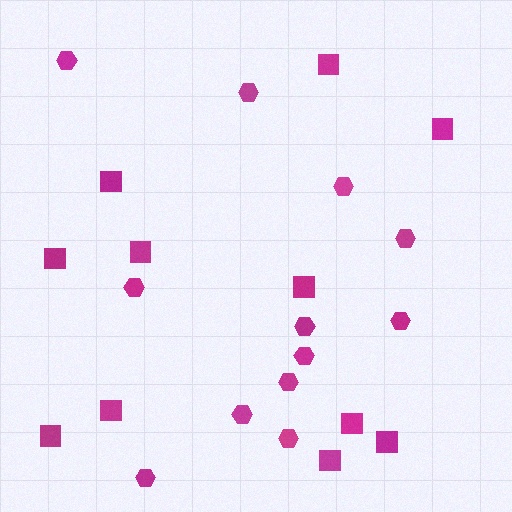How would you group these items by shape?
There are 2 groups: one group of hexagons (12) and one group of squares (11).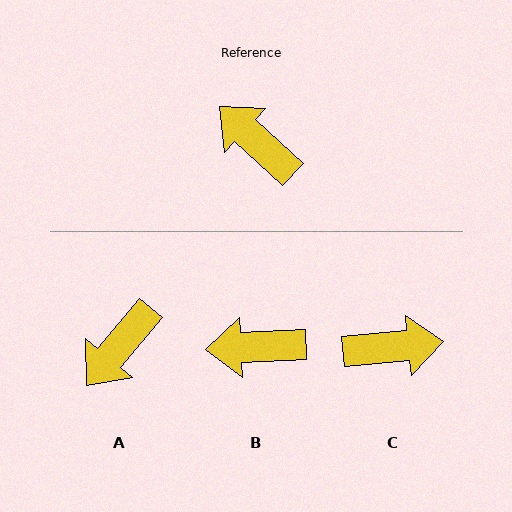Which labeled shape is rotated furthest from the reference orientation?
C, about 131 degrees away.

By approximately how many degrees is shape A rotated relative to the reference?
Approximately 93 degrees counter-clockwise.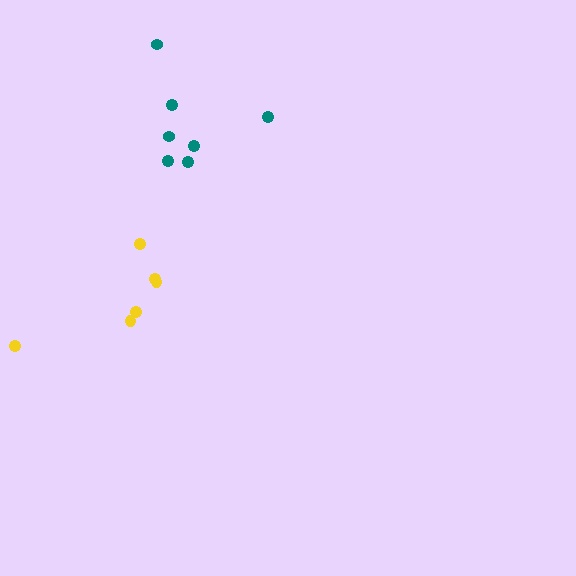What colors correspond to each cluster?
The clusters are colored: teal, yellow.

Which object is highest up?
The teal cluster is topmost.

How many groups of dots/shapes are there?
There are 2 groups.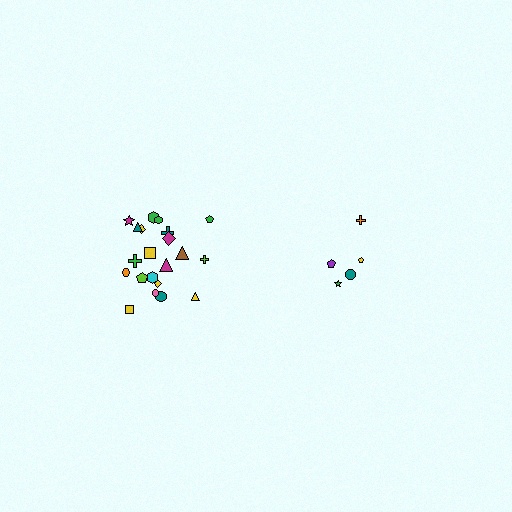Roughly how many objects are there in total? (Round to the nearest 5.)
Roughly 25 objects in total.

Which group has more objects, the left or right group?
The left group.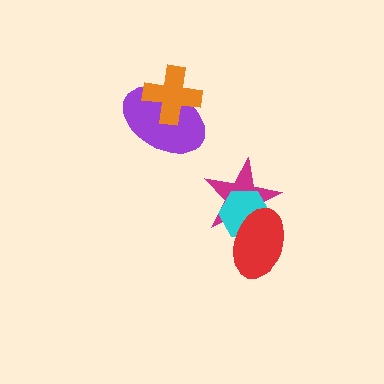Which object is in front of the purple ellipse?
The orange cross is in front of the purple ellipse.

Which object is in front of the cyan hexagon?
The red ellipse is in front of the cyan hexagon.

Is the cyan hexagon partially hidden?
Yes, it is partially covered by another shape.